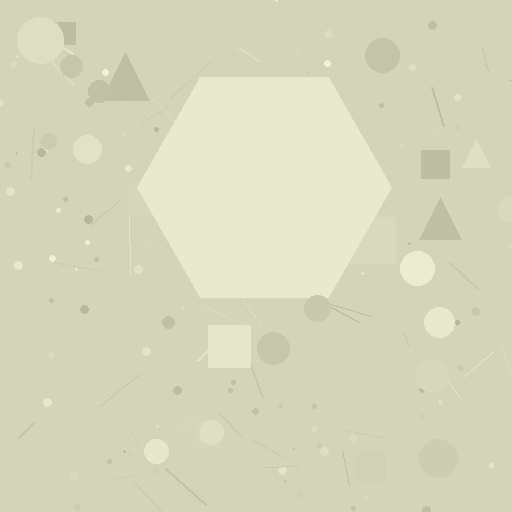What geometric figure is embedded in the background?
A hexagon is embedded in the background.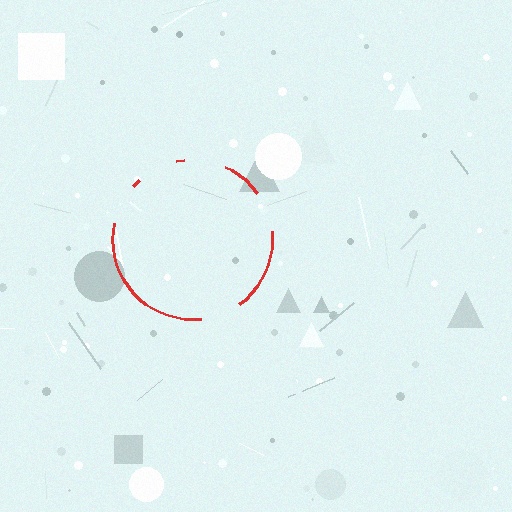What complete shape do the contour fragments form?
The contour fragments form a circle.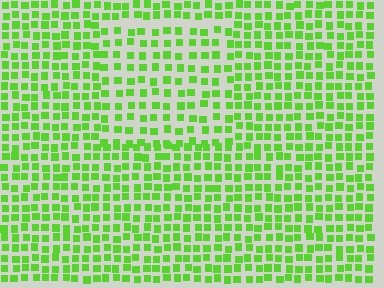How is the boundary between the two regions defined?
The boundary is defined by a change in element density (approximately 1.5x ratio). All elements are the same color, size, and shape.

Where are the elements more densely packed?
The elements are more densely packed outside the rectangle boundary.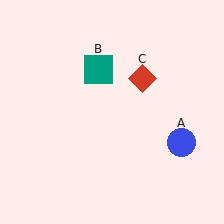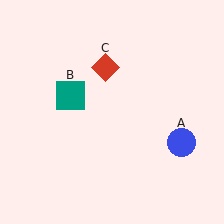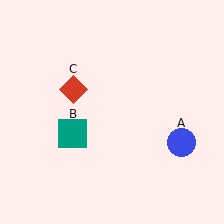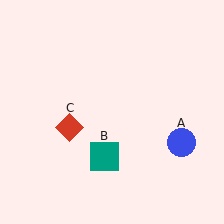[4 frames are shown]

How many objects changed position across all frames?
2 objects changed position: teal square (object B), red diamond (object C).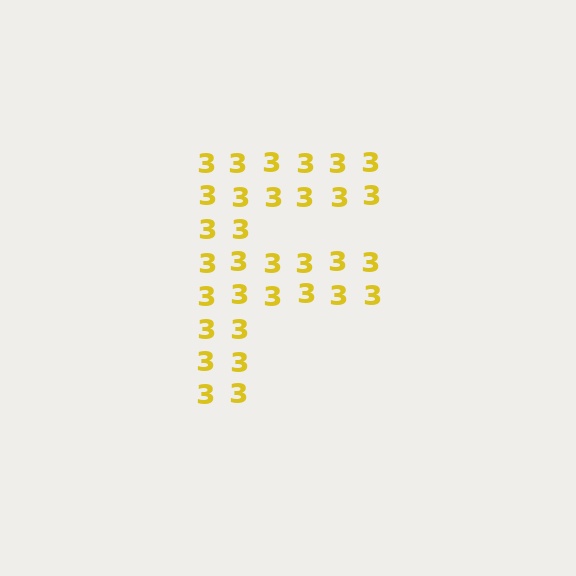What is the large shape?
The large shape is the letter F.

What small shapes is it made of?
It is made of small digit 3's.